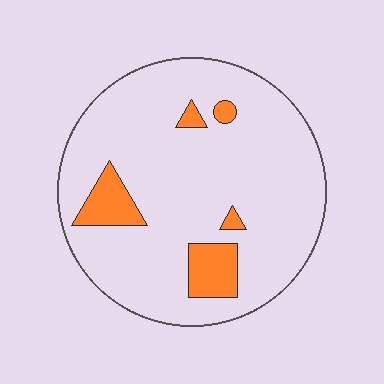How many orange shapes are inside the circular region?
5.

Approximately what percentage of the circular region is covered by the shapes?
Approximately 10%.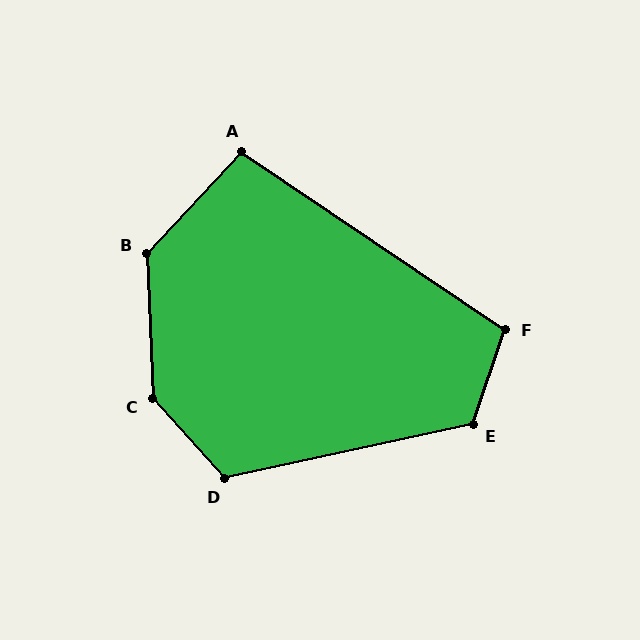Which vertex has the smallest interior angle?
A, at approximately 99 degrees.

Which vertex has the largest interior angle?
C, at approximately 140 degrees.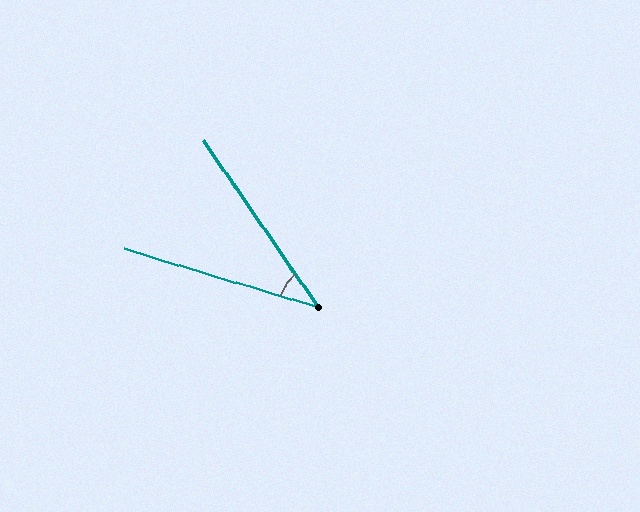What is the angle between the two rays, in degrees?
Approximately 39 degrees.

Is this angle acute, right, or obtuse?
It is acute.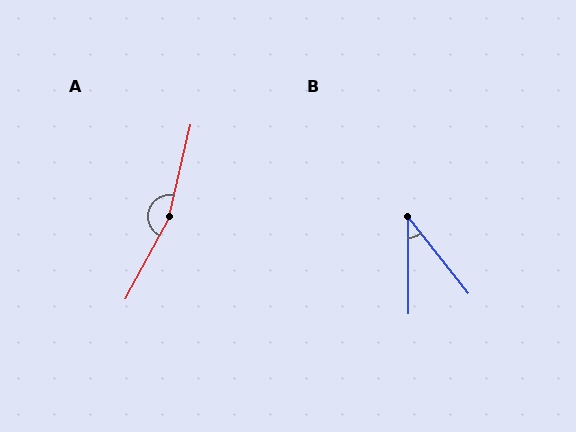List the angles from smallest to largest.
B (38°), A (165°).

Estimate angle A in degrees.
Approximately 165 degrees.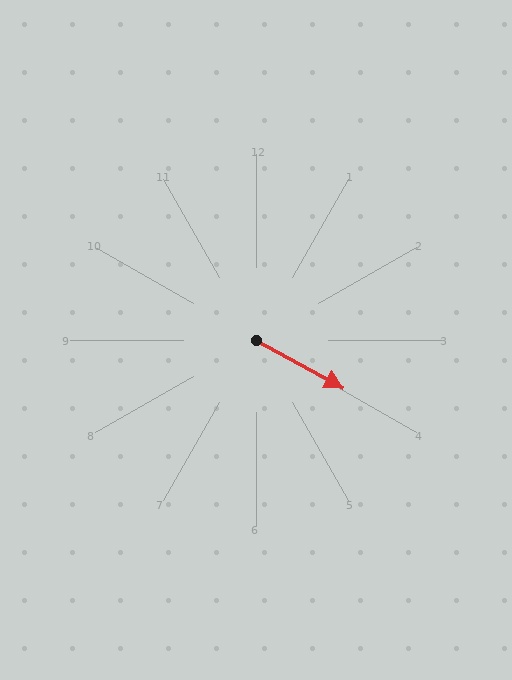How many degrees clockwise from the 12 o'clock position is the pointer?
Approximately 119 degrees.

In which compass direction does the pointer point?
Southeast.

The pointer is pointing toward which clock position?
Roughly 4 o'clock.